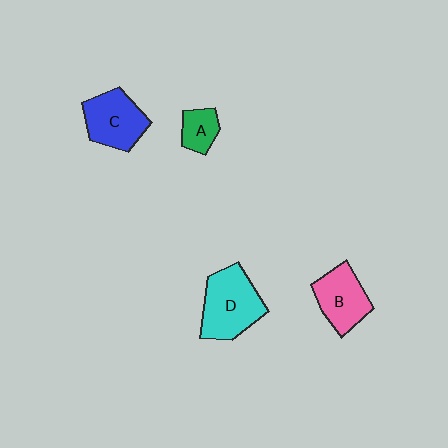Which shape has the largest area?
Shape D (cyan).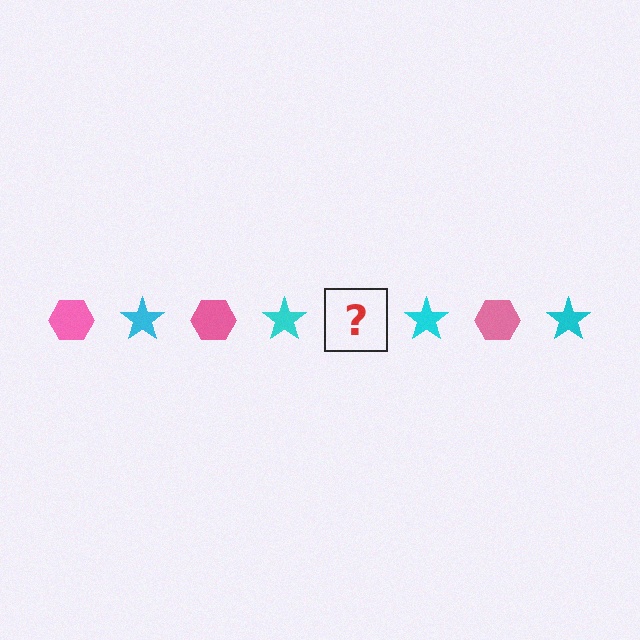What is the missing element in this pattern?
The missing element is a pink hexagon.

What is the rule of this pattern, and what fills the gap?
The rule is that the pattern alternates between pink hexagon and cyan star. The gap should be filled with a pink hexagon.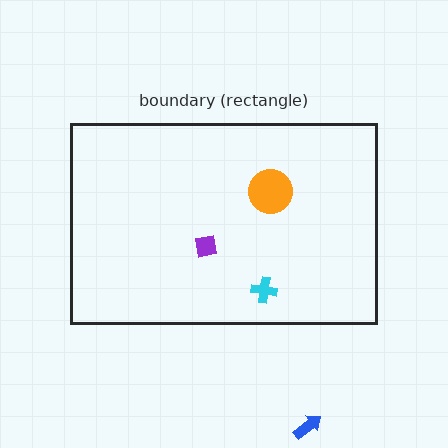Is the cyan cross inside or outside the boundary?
Inside.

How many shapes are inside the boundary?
3 inside, 1 outside.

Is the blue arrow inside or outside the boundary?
Outside.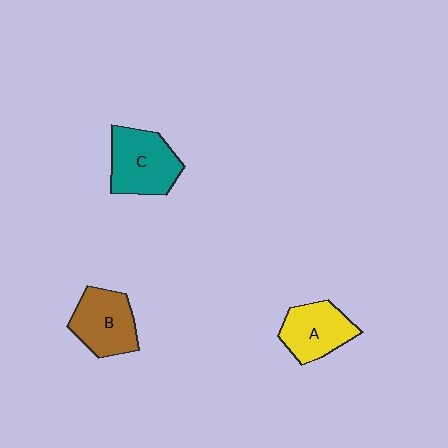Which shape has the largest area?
Shape C (teal).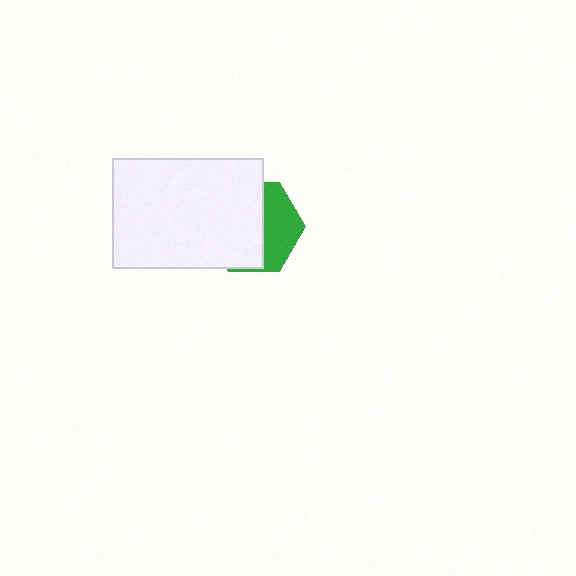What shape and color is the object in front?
The object in front is a white rectangle.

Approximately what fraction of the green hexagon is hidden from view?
Roughly 61% of the green hexagon is hidden behind the white rectangle.